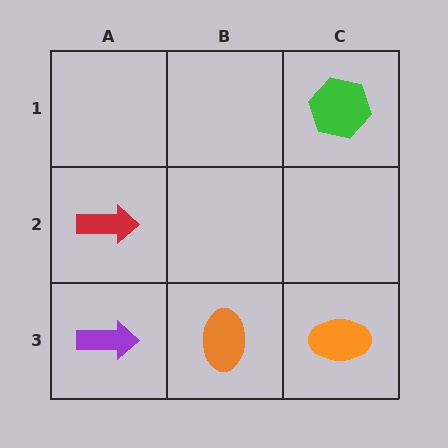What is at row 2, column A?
A red arrow.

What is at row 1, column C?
A green hexagon.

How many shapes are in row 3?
3 shapes.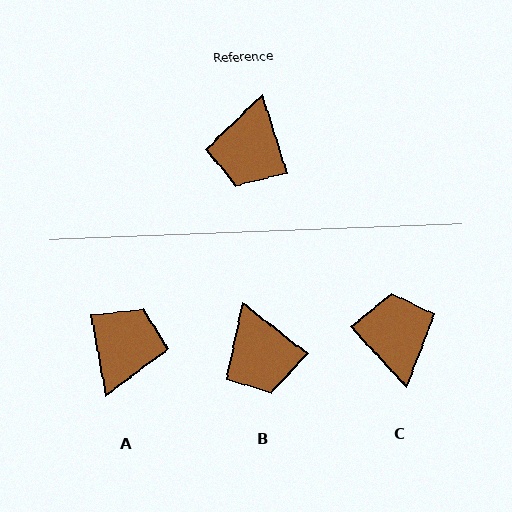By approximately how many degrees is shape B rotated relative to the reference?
Approximately 34 degrees counter-clockwise.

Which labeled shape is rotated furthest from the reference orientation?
A, about 173 degrees away.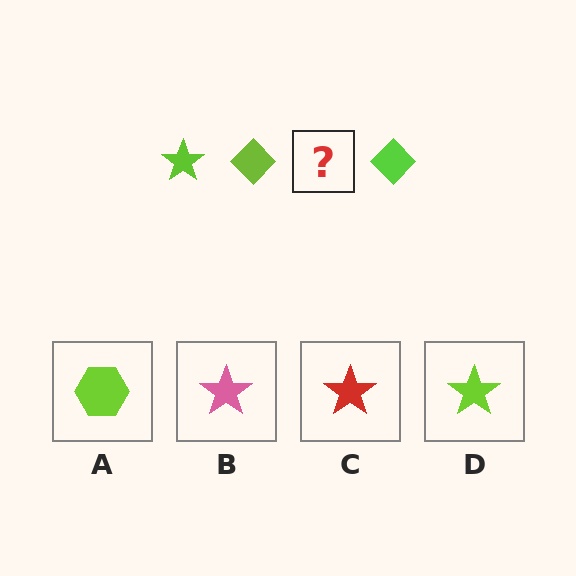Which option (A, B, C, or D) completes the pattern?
D.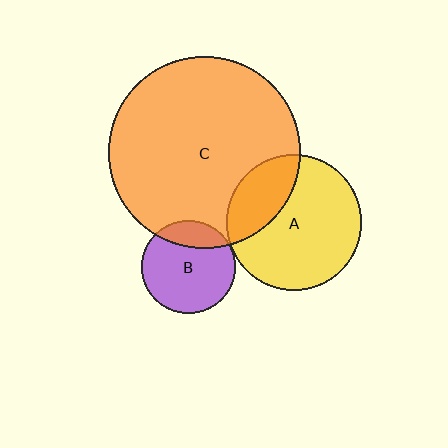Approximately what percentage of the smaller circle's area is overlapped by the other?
Approximately 30%.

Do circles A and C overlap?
Yes.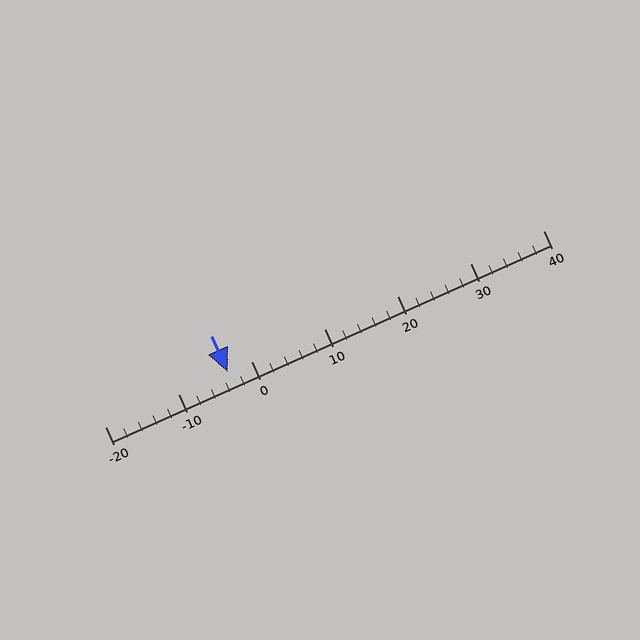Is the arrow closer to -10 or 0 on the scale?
The arrow is closer to 0.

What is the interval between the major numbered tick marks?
The major tick marks are spaced 10 units apart.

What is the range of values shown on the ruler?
The ruler shows values from -20 to 40.